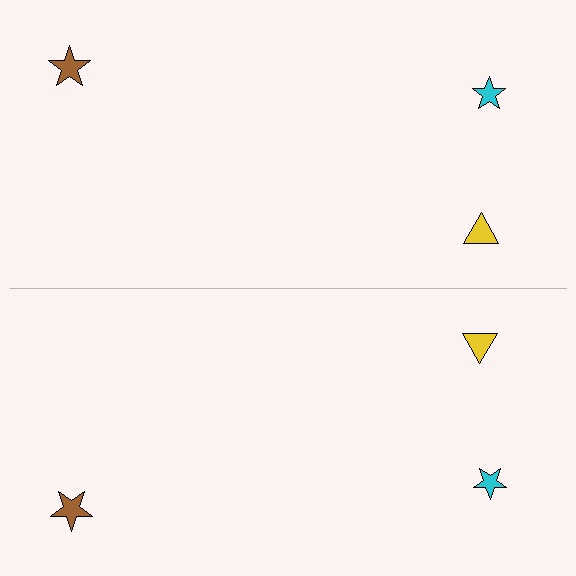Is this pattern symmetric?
Yes, this pattern has bilateral (reflection) symmetry.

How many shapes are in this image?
There are 6 shapes in this image.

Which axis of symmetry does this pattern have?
The pattern has a horizontal axis of symmetry running through the center of the image.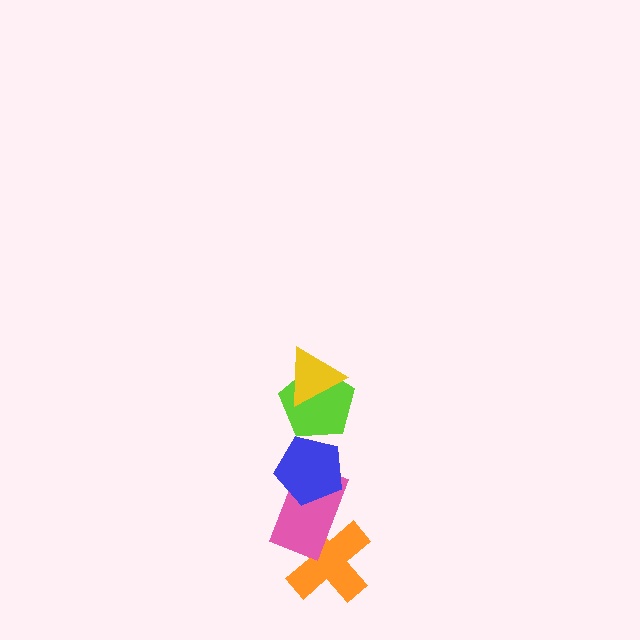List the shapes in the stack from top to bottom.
From top to bottom: the yellow triangle, the lime pentagon, the blue pentagon, the pink rectangle, the orange cross.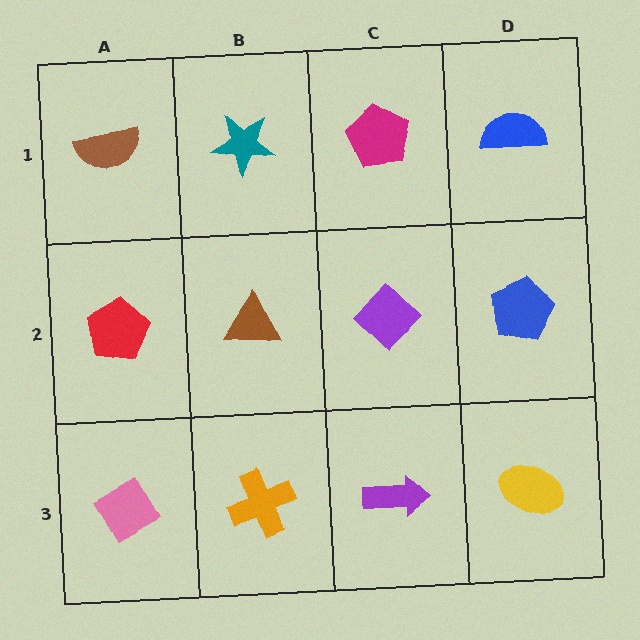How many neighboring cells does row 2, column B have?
4.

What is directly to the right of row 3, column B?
A purple arrow.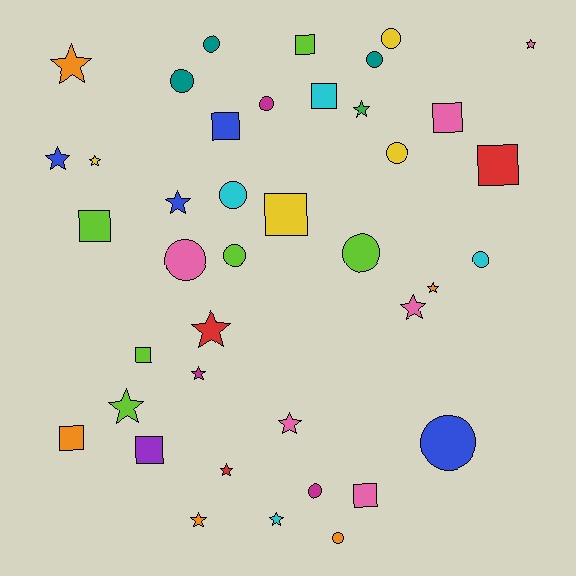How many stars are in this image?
There are 15 stars.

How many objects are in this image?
There are 40 objects.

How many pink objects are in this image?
There are 6 pink objects.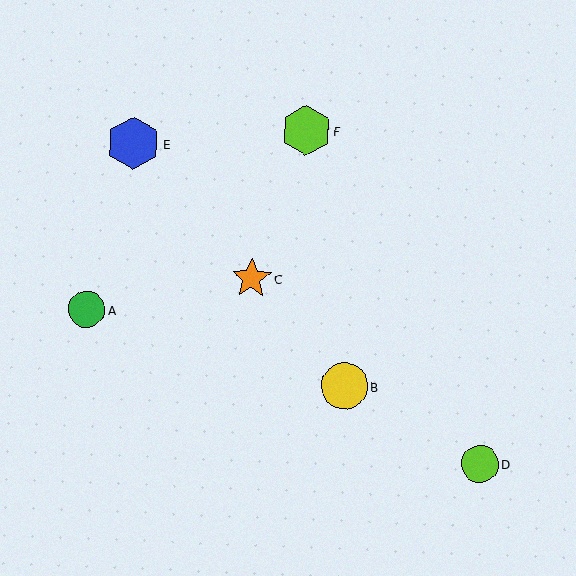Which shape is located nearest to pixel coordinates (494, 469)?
The lime circle (labeled D) at (480, 464) is nearest to that location.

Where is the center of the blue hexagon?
The center of the blue hexagon is at (133, 143).